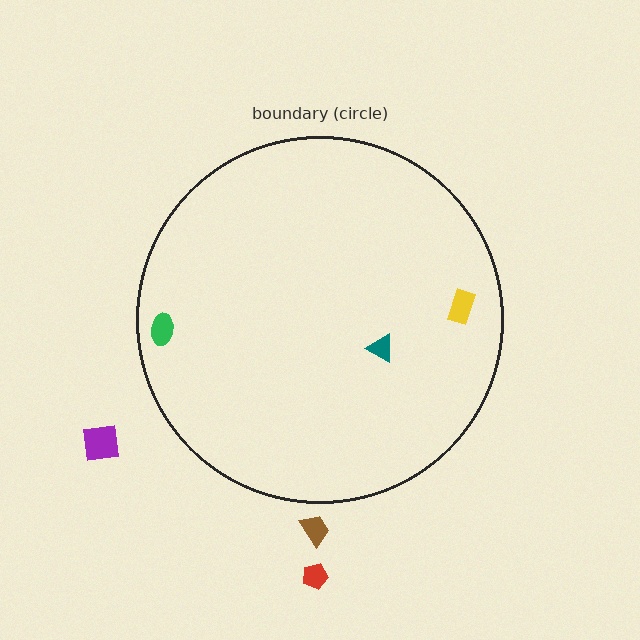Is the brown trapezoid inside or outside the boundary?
Outside.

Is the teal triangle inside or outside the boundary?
Inside.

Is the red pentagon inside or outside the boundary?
Outside.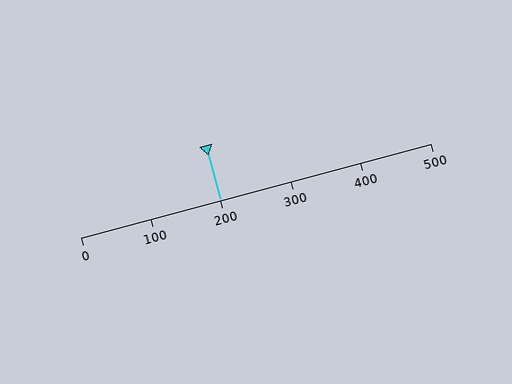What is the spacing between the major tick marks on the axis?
The major ticks are spaced 100 apart.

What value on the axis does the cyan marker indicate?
The marker indicates approximately 200.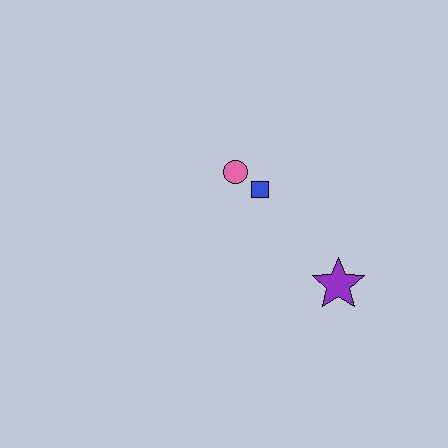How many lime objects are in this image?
There are no lime objects.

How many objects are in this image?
There are 3 objects.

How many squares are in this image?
There is 1 square.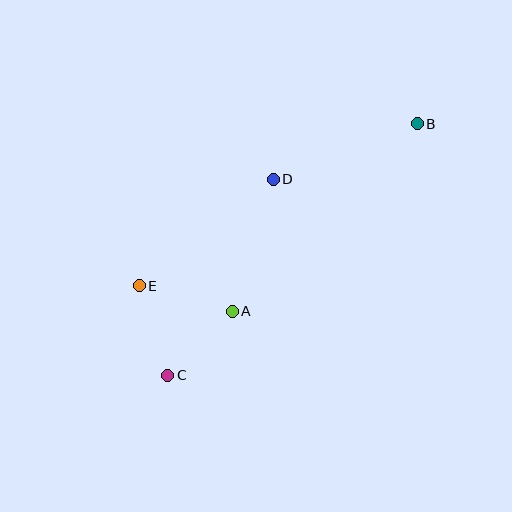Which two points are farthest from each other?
Points B and C are farthest from each other.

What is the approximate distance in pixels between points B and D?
The distance between B and D is approximately 154 pixels.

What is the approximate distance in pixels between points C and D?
The distance between C and D is approximately 223 pixels.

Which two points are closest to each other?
Points A and C are closest to each other.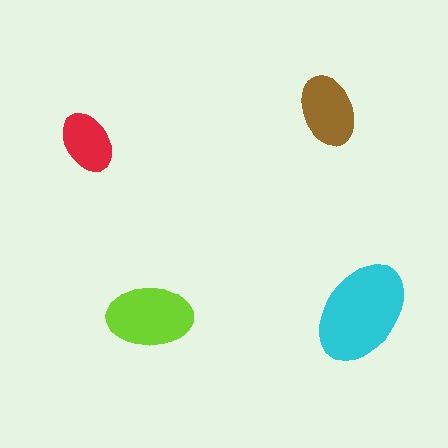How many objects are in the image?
There are 4 objects in the image.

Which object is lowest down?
The lime ellipse is bottommost.